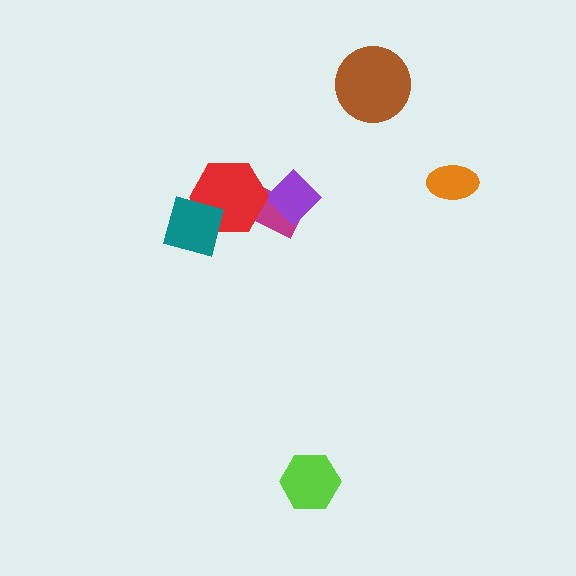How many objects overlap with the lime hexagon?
0 objects overlap with the lime hexagon.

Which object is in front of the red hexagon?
The teal diamond is in front of the red hexagon.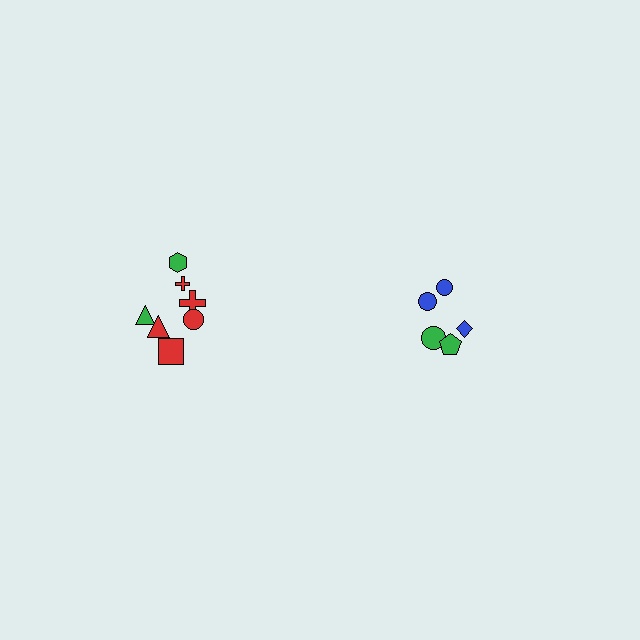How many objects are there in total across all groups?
There are 12 objects.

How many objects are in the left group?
There are 7 objects.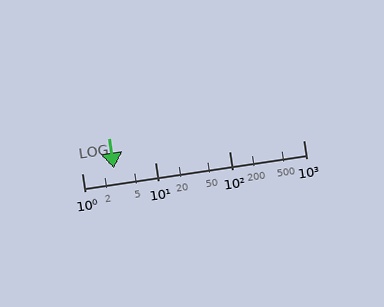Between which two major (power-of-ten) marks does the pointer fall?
The pointer is between 1 and 10.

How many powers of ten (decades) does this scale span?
The scale spans 3 decades, from 1 to 1000.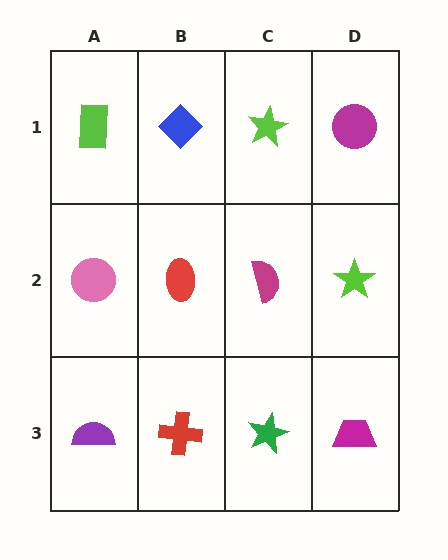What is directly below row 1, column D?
A lime star.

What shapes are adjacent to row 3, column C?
A magenta semicircle (row 2, column C), a red cross (row 3, column B), a magenta trapezoid (row 3, column D).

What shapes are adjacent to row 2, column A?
A lime rectangle (row 1, column A), a purple semicircle (row 3, column A), a red ellipse (row 2, column B).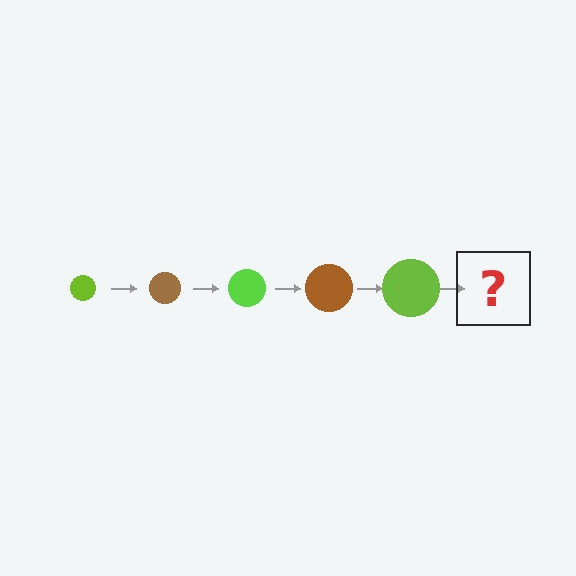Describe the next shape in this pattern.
It should be a brown circle, larger than the previous one.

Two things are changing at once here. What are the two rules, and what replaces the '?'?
The two rules are that the circle grows larger each step and the color cycles through lime and brown. The '?' should be a brown circle, larger than the previous one.